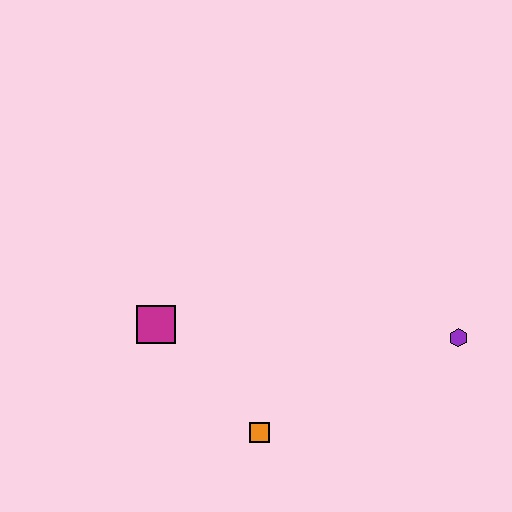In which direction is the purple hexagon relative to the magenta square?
The purple hexagon is to the right of the magenta square.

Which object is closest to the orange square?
The magenta square is closest to the orange square.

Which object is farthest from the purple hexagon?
The magenta square is farthest from the purple hexagon.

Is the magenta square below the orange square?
No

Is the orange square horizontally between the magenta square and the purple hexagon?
Yes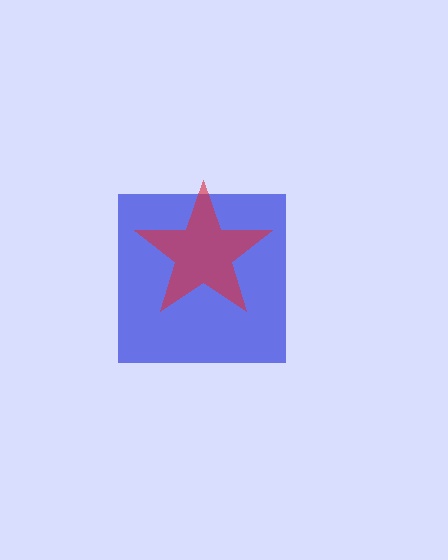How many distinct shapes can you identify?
There are 2 distinct shapes: a blue square, a red star.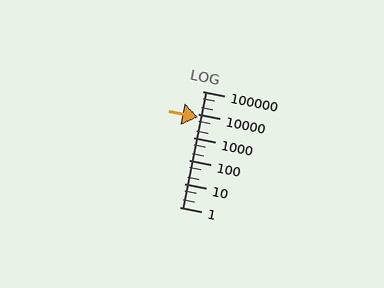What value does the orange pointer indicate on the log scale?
The pointer indicates approximately 7400.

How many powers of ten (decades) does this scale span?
The scale spans 5 decades, from 1 to 100000.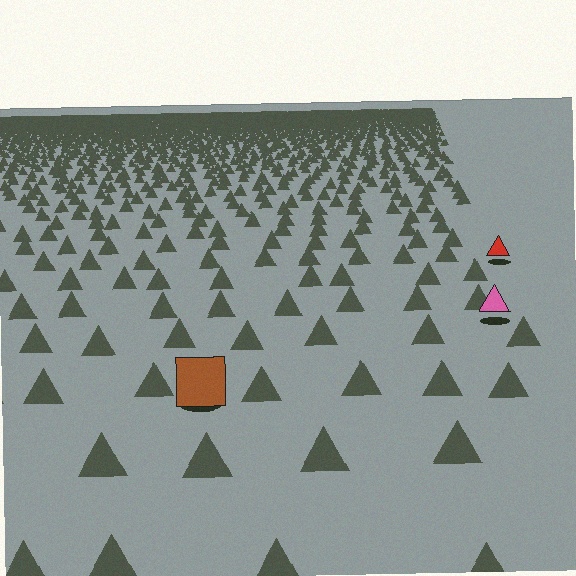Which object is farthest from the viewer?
The red triangle is farthest from the viewer. It appears smaller and the ground texture around it is denser.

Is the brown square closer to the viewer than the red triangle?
Yes. The brown square is closer — you can tell from the texture gradient: the ground texture is coarser near it.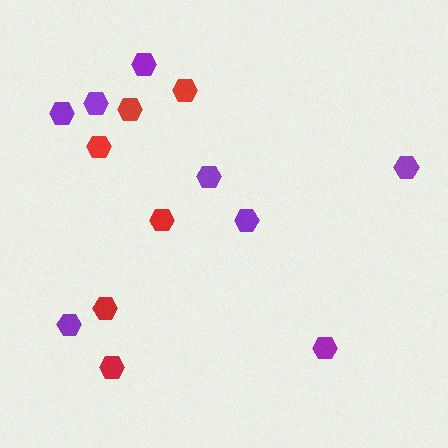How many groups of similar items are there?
There are 2 groups: one group of purple hexagons (8) and one group of red hexagons (6).